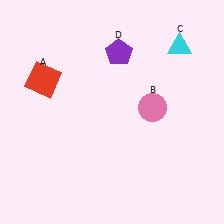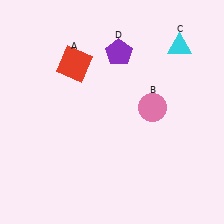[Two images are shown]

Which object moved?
The red square (A) moved right.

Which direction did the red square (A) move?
The red square (A) moved right.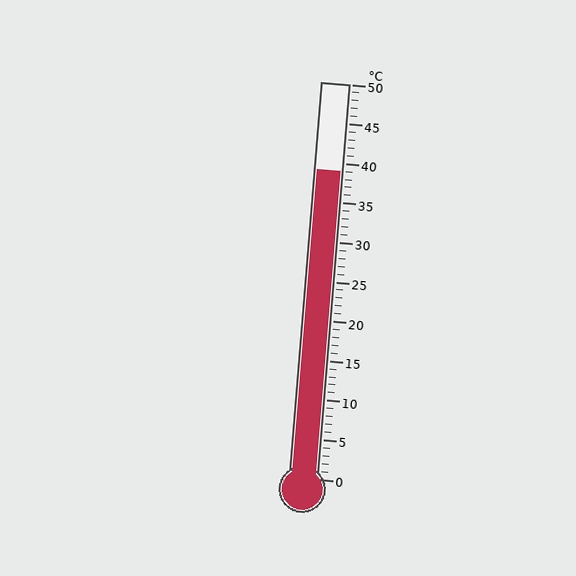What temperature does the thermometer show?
The thermometer shows approximately 39°C.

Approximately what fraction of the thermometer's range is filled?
The thermometer is filled to approximately 80% of its range.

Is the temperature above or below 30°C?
The temperature is above 30°C.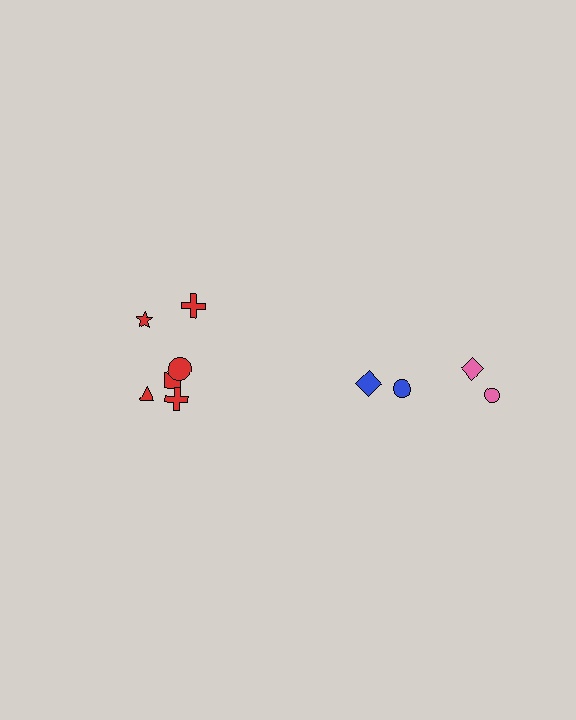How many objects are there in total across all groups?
There are 10 objects.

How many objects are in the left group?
There are 6 objects.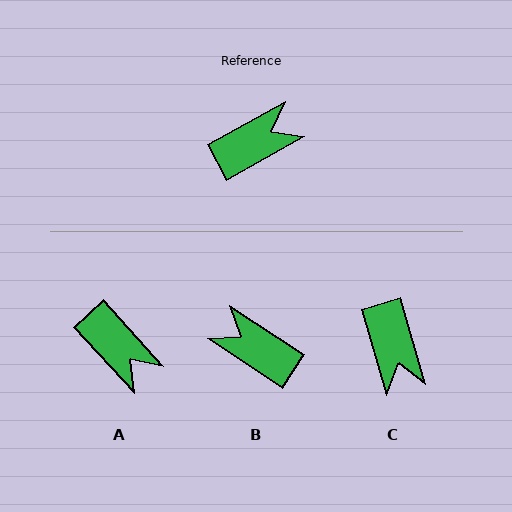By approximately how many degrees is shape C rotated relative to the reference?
Approximately 103 degrees clockwise.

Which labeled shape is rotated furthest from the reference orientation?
B, about 118 degrees away.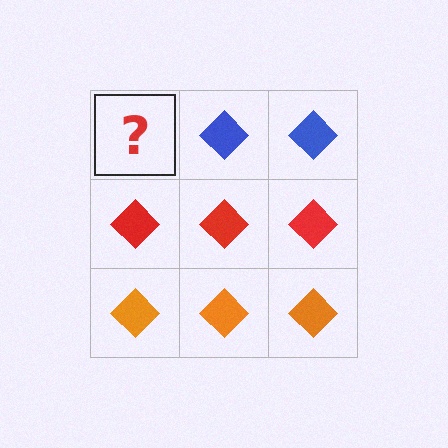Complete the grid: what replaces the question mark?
The question mark should be replaced with a blue diamond.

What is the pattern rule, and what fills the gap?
The rule is that each row has a consistent color. The gap should be filled with a blue diamond.